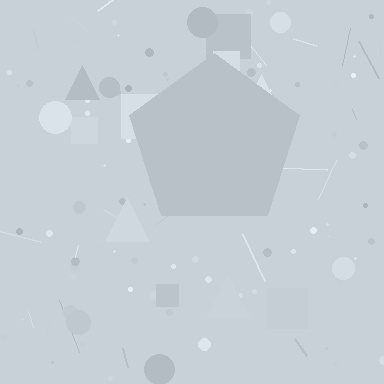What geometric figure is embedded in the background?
A pentagon is embedded in the background.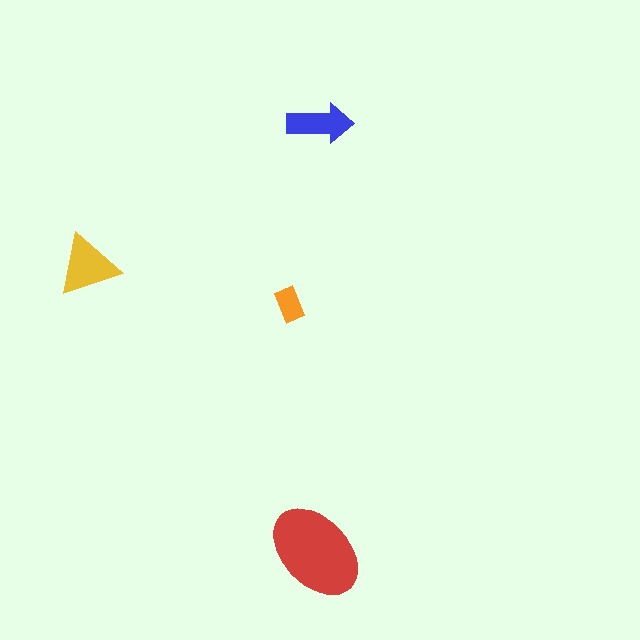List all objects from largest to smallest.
The red ellipse, the yellow triangle, the blue arrow, the orange rectangle.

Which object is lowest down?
The red ellipse is bottommost.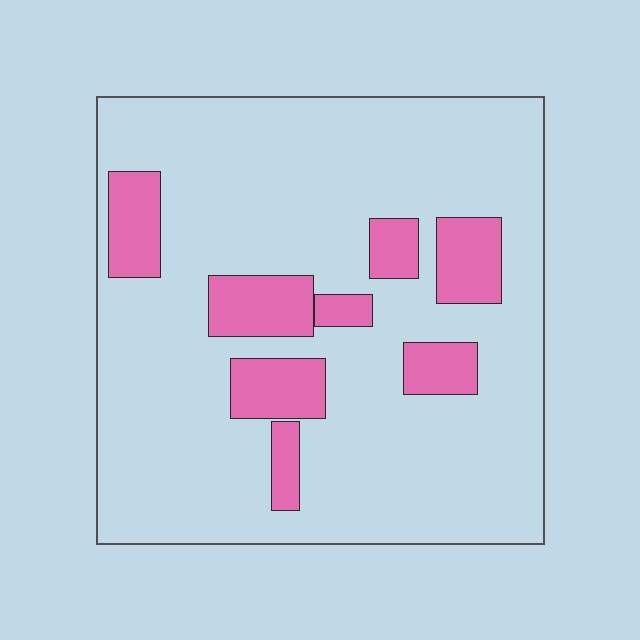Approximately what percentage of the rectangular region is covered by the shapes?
Approximately 20%.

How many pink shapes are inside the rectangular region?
8.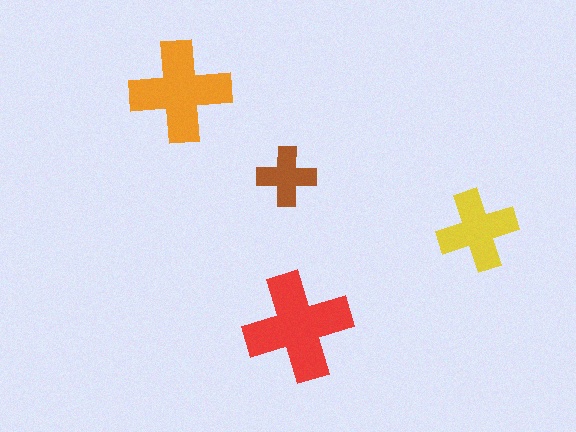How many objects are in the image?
There are 4 objects in the image.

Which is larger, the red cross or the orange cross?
The red one.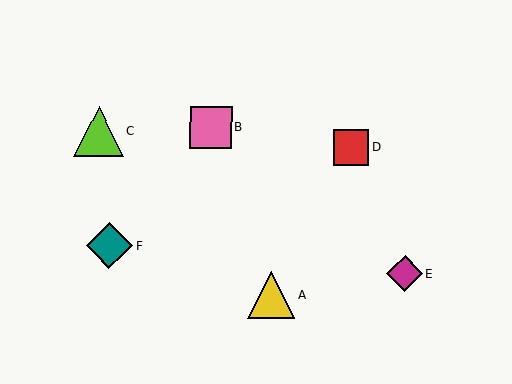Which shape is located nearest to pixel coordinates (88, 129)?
The lime triangle (labeled C) at (99, 131) is nearest to that location.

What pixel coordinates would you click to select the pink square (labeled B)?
Click at (211, 127) to select the pink square B.